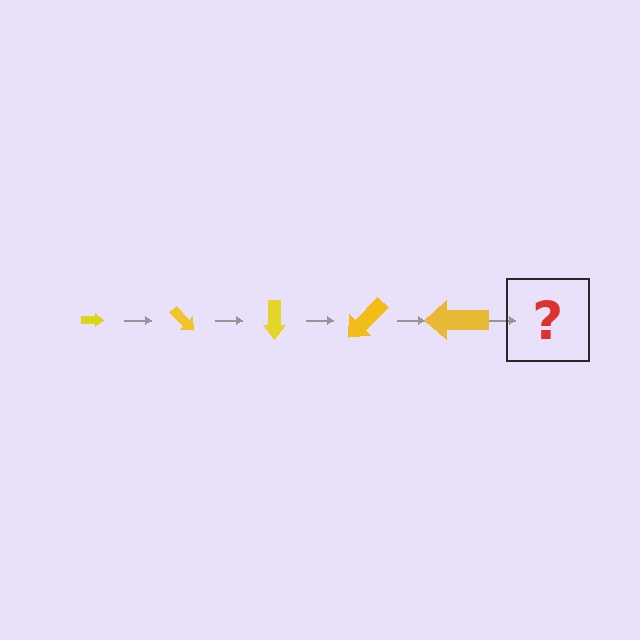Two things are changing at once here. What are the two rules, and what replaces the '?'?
The two rules are that the arrow grows larger each step and it rotates 45 degrees each step. The '?' should be an arrow, larger than the previous one and rotated 225 degrees from the start.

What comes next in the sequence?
The next element should be an arrow, larger than the previous one and rotated 225 degrees from the start.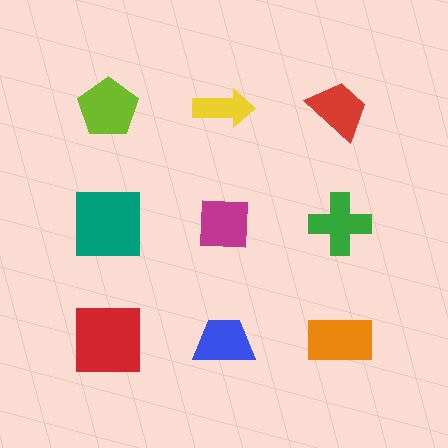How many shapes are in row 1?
3 shapes.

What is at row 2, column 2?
A magenta square.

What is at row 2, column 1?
A teal square.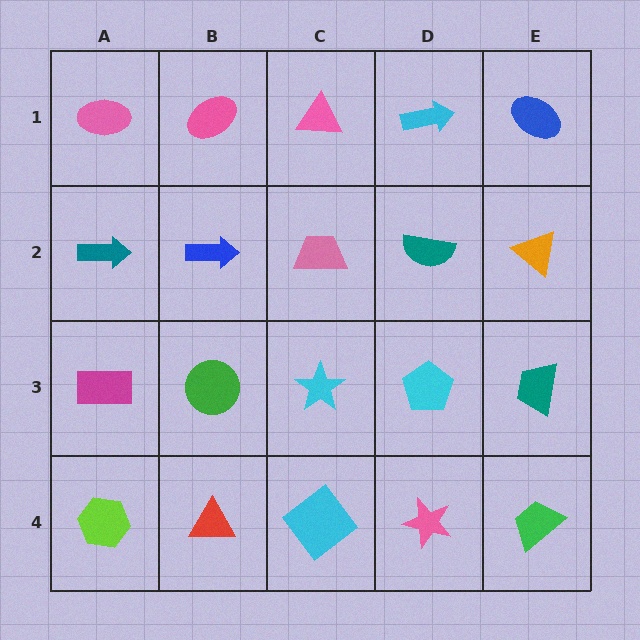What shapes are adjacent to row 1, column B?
A blue arrow (row 2, column B), a pink ellipse (row 1, column A), a pink triangle (row 1, column C).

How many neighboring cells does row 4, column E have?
2.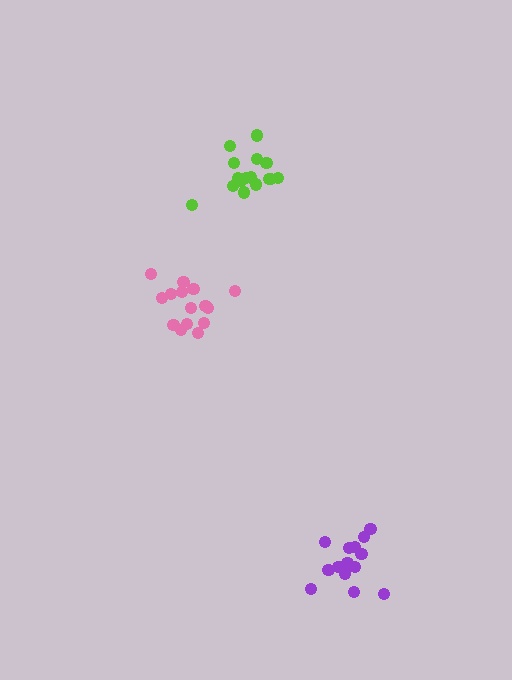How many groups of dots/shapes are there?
There are 3 groups.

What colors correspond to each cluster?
The clusters are colored: lime, pink, purple.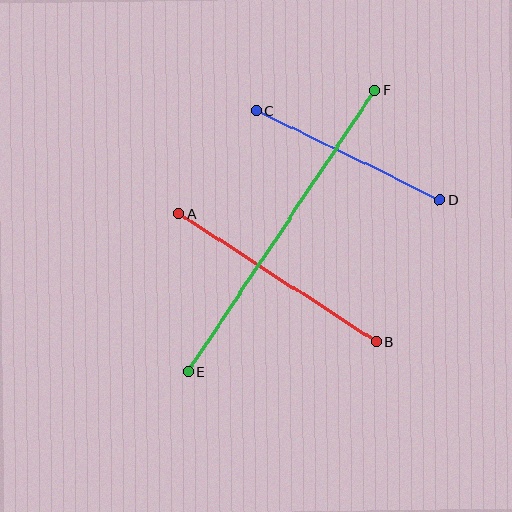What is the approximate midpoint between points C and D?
The midpoint is at approximately (348, 155) pixels.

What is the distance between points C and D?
The distance is approximately 205 pixels.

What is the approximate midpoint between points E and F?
The midpoint is at approximately (281, 231) pixels.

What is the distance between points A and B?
The distance is approximately 235 pixels.